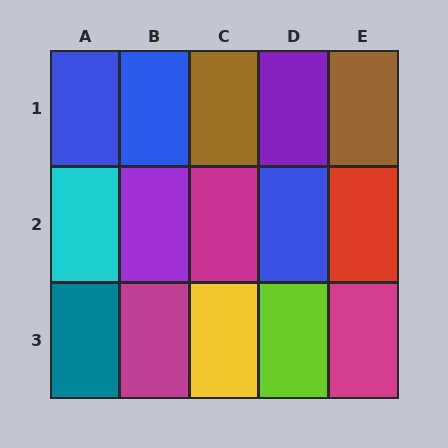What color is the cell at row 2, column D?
Blue.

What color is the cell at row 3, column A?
Teal.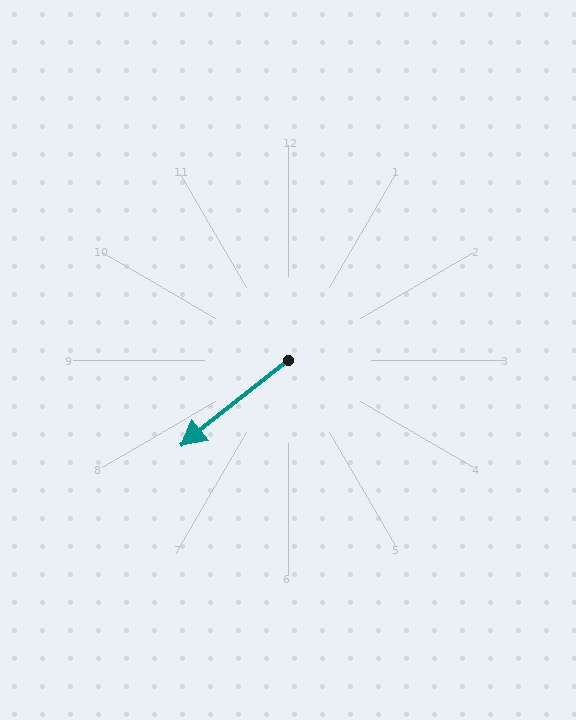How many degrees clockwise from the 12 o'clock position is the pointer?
Approximately 232 degrees.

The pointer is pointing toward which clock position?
Roughly 8 o'clock.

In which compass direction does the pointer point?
Southwest.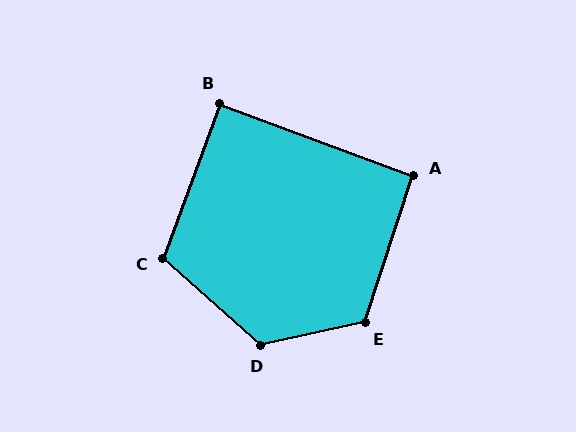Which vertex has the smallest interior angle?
B, at approximately 90 degrees.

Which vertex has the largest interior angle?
D, at approximately 126 degrees.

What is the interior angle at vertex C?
Approximately 112 degrees (obtuse).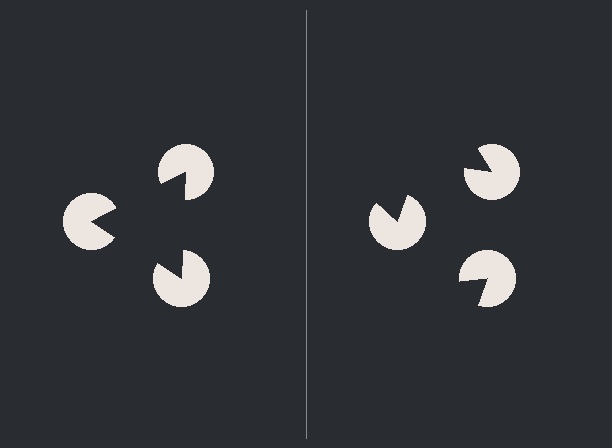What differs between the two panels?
The pac-man discs are positioned identically on both sides; only the wedge orientations differ. On the left they align to a triangle; on the right they are misaligned.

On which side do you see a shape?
An illusory triangle appears on the left side. On the right side the wedge cuts are rotated, so no coherent shape forms.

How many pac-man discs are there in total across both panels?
6 — 3 on each side.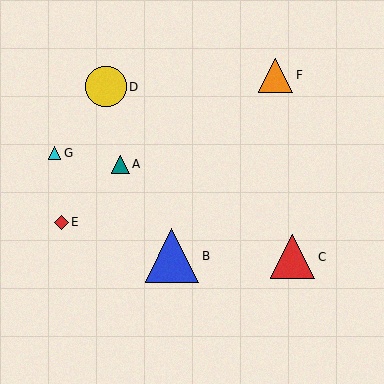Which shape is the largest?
The blue triangle (labeled B) is the largest.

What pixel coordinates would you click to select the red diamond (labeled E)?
Click at (61, 222) to select the red diamond E.